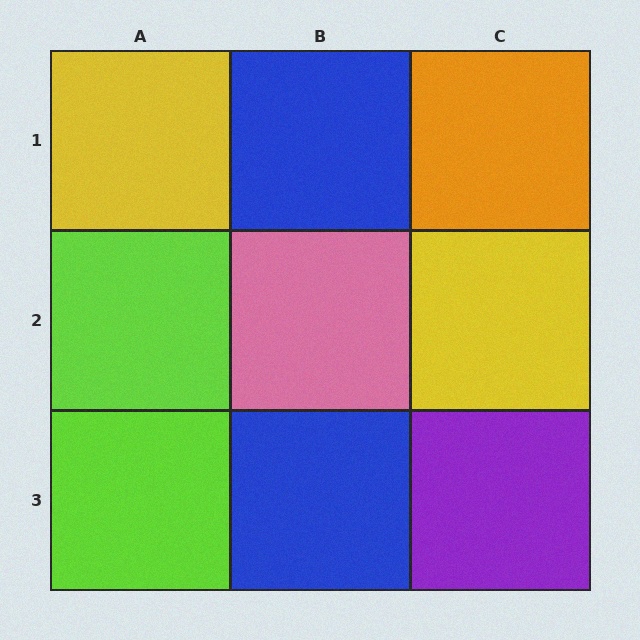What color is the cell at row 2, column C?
Yellow.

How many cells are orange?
1 cell is orange.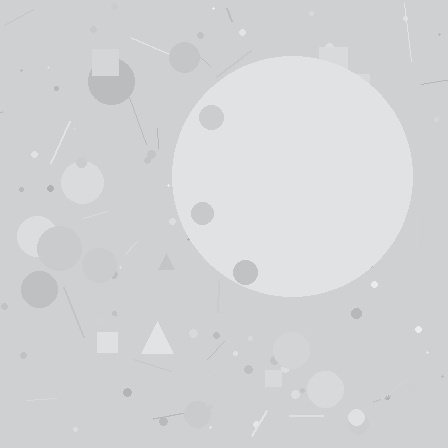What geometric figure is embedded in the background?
A circle is embedded in the background.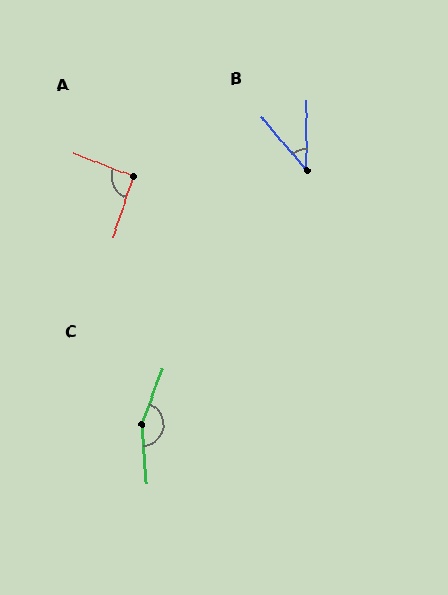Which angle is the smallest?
B, at approximately 40 degrees.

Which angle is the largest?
C, at approximately 154 degrees.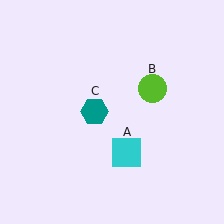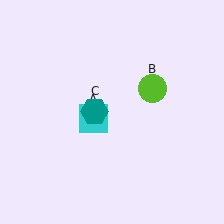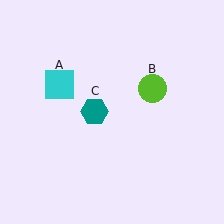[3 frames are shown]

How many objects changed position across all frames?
1 object changed position: cyan square (object A).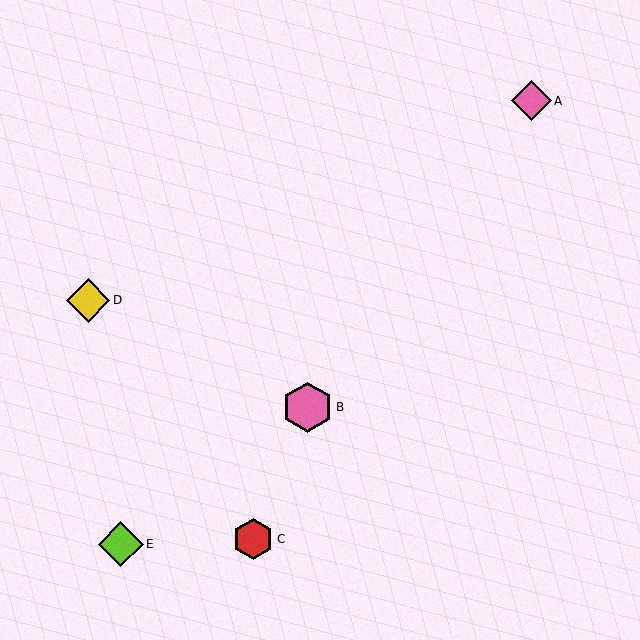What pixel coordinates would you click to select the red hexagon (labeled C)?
Click at (253, 539) to select the red hexagon C.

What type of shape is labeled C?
Shape C is a red hexagon.